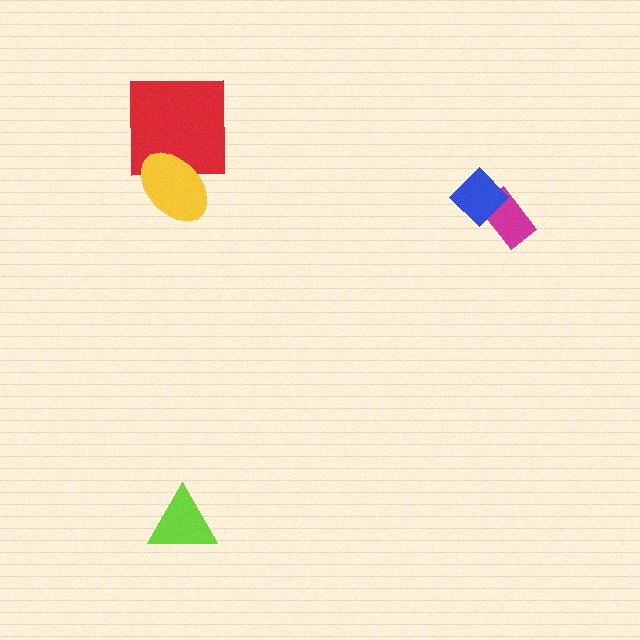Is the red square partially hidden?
Yes, it is partially covered by another shape.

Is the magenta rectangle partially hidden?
Yes, it is partially covered by another shape.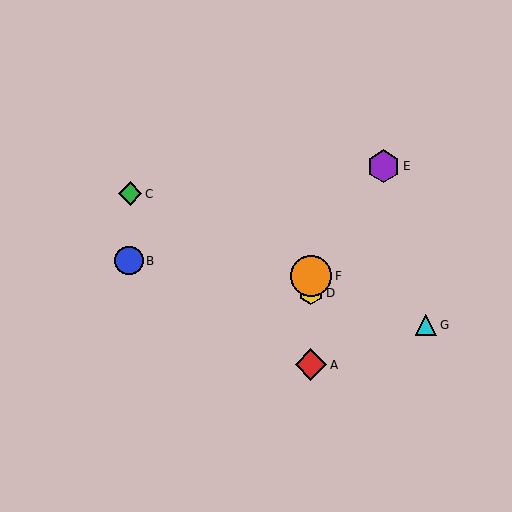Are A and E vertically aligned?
No, A is at x≈311 and E is at x≈384.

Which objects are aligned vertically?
Objects A, D, F are aligned vertically.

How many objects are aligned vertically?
3 objects (A, D, F) are aligned vertically.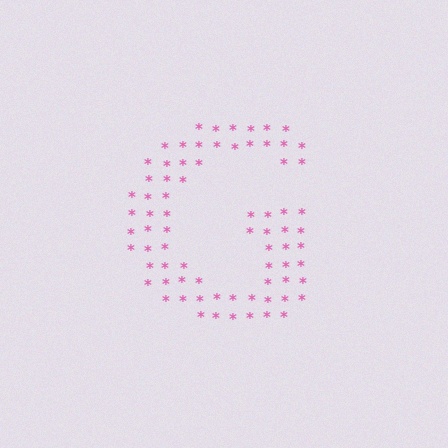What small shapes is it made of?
It is made of small asterisks.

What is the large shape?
The large shape is the letter G.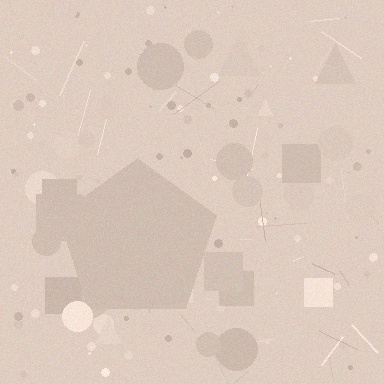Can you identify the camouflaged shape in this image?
The camouflaged shape is a pentagon.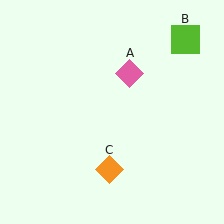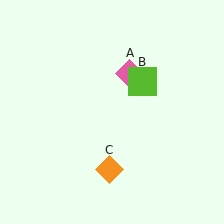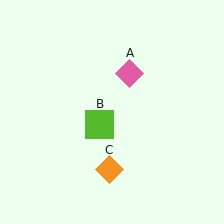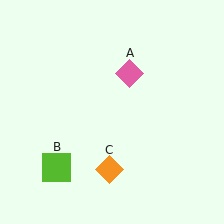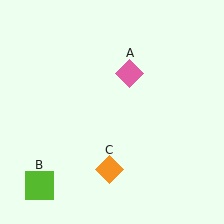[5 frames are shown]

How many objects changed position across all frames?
1 object changed position: lime square (object B).